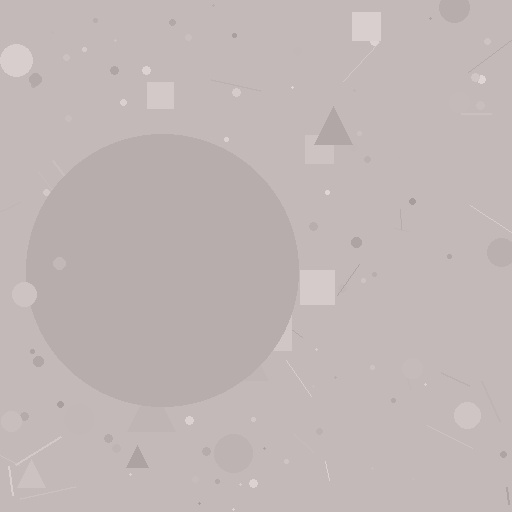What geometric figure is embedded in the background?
A circle is embedded in the background.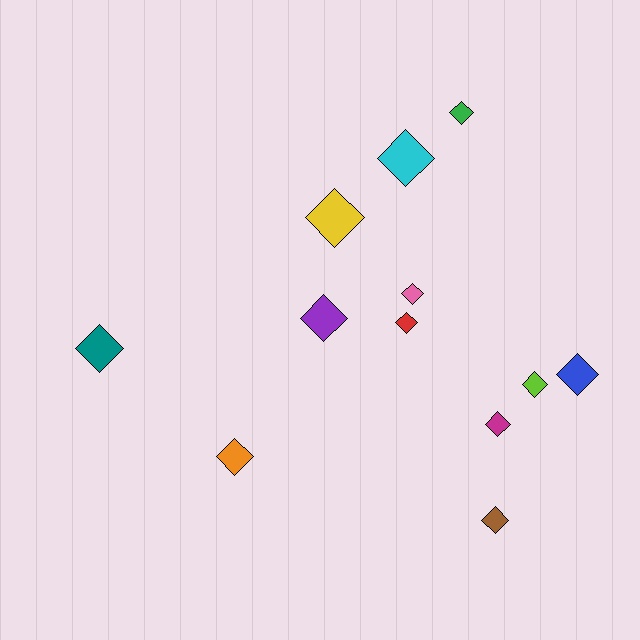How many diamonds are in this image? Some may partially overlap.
There are 12 diamonds.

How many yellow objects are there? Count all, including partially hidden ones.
There is 1 yellow object.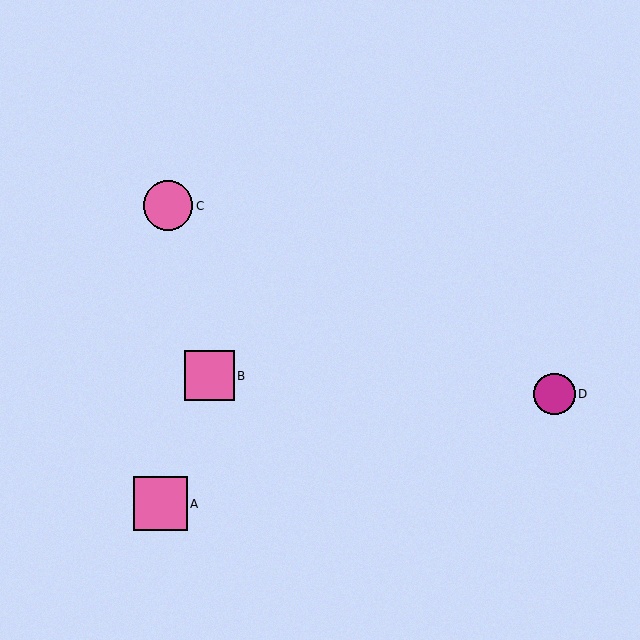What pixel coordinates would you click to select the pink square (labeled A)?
Click at (161, 504) to select the pink square A.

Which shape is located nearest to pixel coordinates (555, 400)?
The magenta circle (labeled D) at (554, 394) is nearest to that location.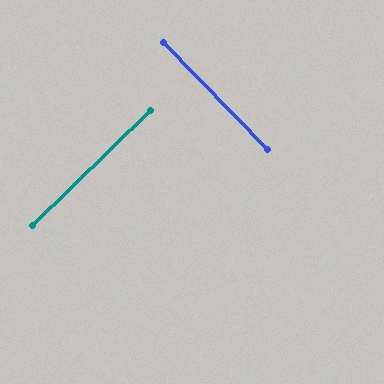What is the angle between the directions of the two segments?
Approximately 90 degrees.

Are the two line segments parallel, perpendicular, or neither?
Perpendicular — they meet at approximately 90°.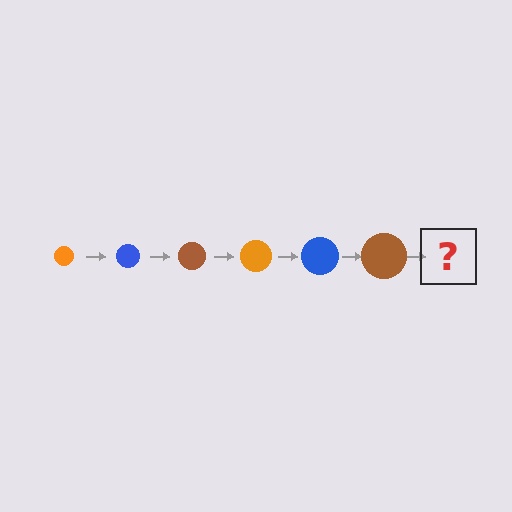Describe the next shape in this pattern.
It should be an orange circle, larger than the previous one.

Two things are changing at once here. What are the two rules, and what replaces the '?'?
The two rules are that the circle grows larger each step and the color cycles through orange, blue, and brown. The '?' should be an orange circle, larger than the previous one.